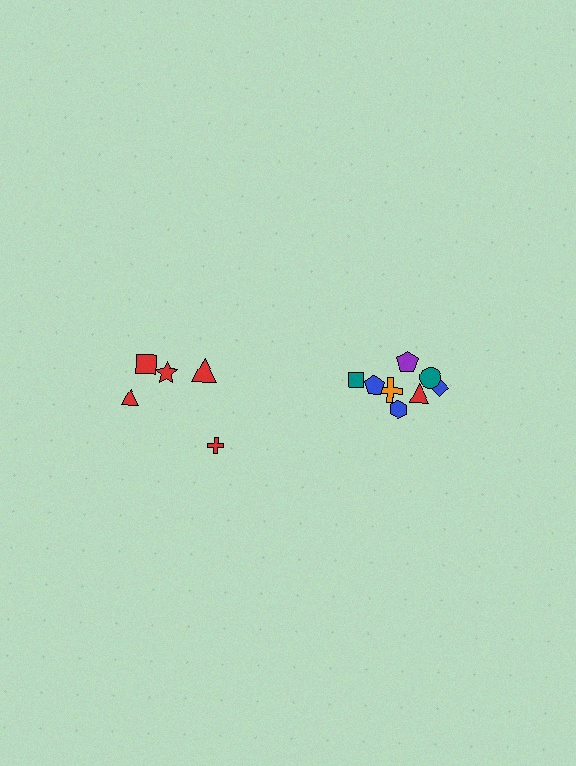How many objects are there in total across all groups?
There are 13 objects.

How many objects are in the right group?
There are 8 objects.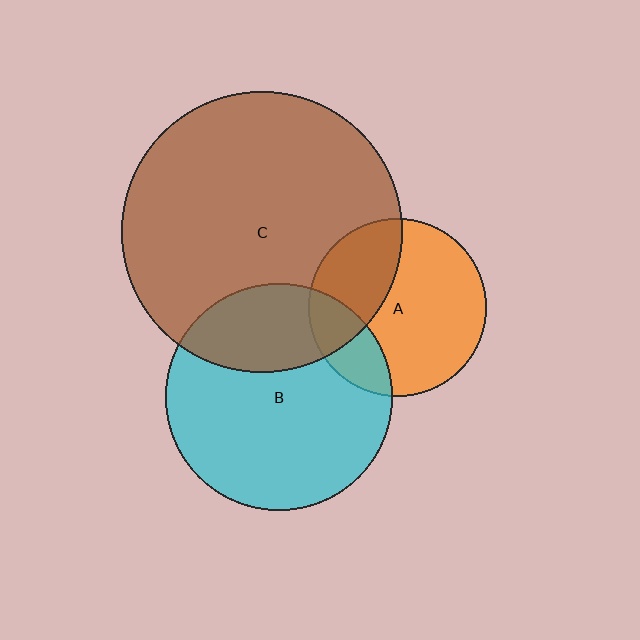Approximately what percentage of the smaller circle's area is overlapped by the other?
Approximately 35%.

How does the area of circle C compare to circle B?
Approximately 1.5 times.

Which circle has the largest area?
Circle C (brown).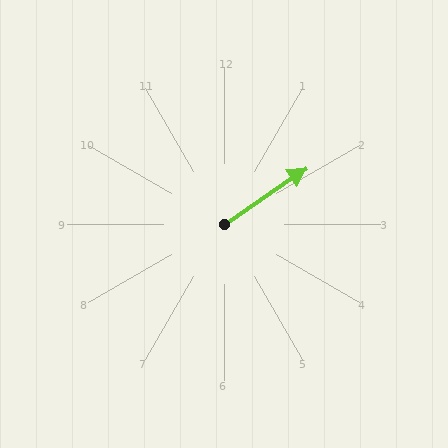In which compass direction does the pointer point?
Northeast.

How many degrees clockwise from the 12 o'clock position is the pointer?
Approximately 56 degrees.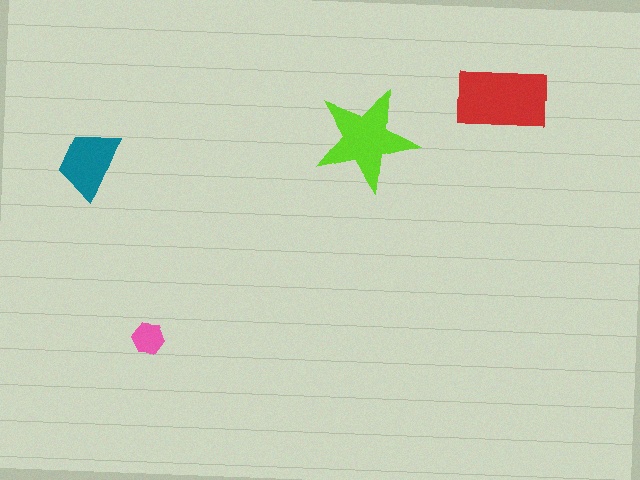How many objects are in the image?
There are 4 objects in the image.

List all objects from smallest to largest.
The pink hexagon, the teal trapezoid, the lime star, the red rectangle.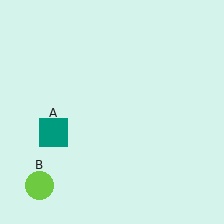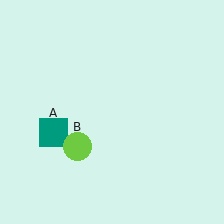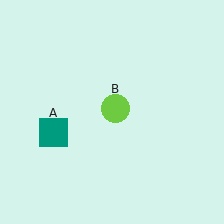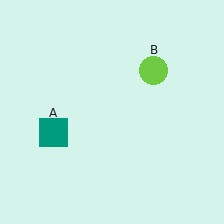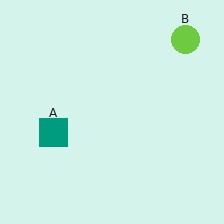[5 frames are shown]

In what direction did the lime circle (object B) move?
The lime circle (object B) moved up and to the right.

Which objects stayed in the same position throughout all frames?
Teal square (object A) remained stationary.